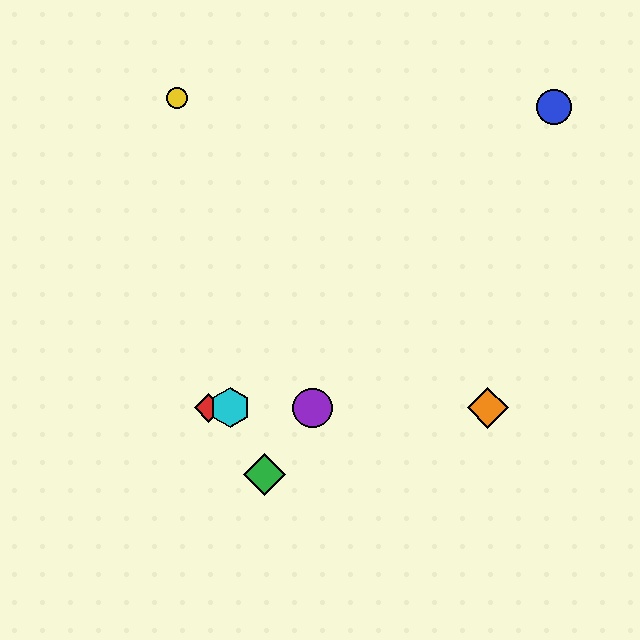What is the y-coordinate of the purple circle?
The purple circle is at y≈408.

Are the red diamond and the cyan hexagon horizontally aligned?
Yes, both are at y≈408.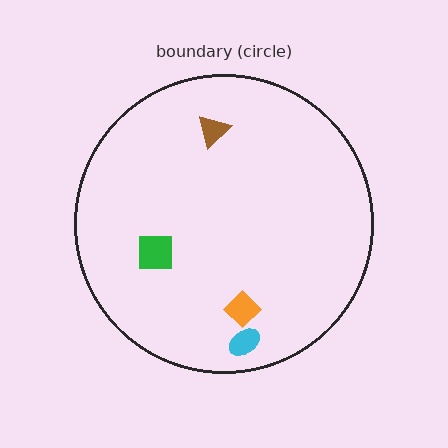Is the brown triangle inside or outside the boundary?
Inside.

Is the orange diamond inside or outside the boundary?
Inside.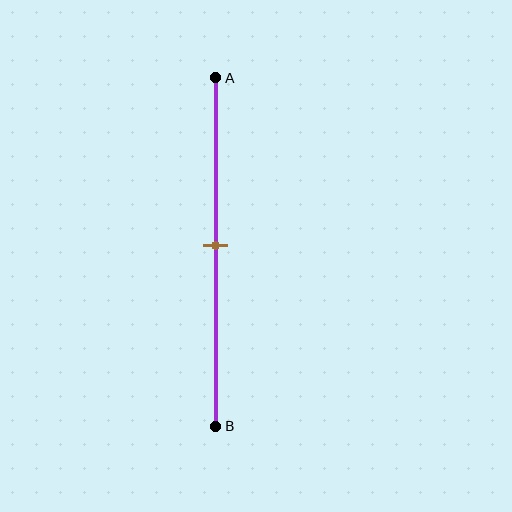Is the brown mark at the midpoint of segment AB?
Yes, the mark is approximately at the midpoint.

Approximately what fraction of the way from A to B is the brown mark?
The brown mark is approximately 50% of the way from A to B.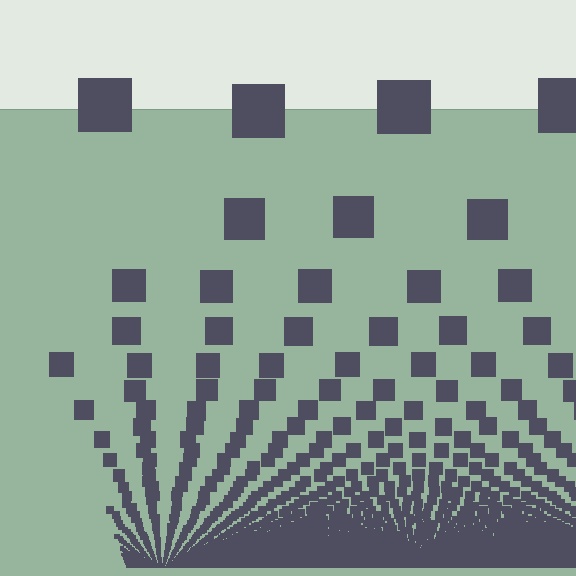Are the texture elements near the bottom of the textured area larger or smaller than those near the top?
Smaller. The gradient is inverted — elements near the bottom are smaller and denser.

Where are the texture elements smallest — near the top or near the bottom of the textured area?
Near the bottom.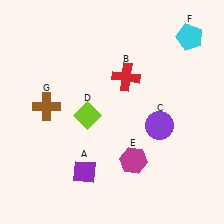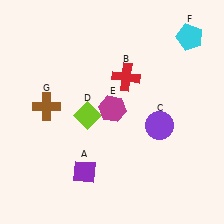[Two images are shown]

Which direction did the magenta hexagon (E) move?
The magenta hexagon (E) moved up.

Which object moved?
The magenta hexagon (E) moved up.